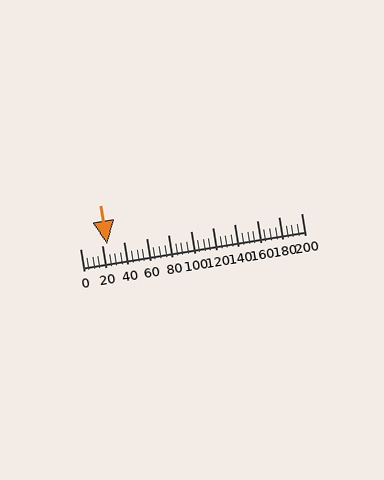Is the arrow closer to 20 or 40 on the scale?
The arrow is closer to 20.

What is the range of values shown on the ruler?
The ruler shows values from 0 to 200.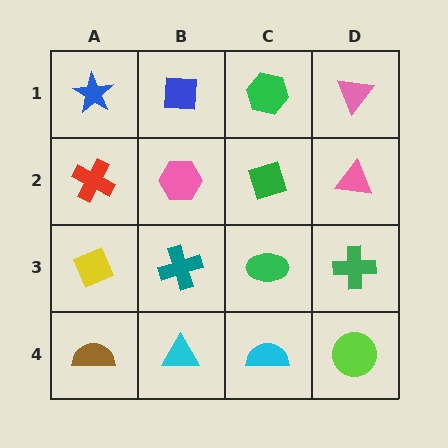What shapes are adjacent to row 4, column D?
A green cross (row 3, column D), a cyan semicircle (row 4, column C).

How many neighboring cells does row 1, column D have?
2.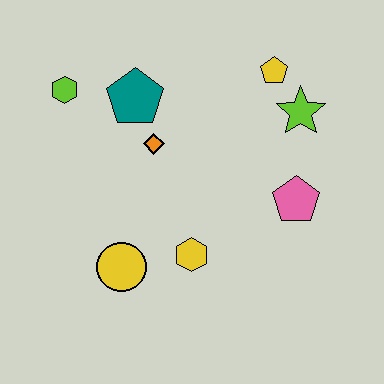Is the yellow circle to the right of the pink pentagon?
No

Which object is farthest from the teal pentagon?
The pink pentagon is farthest from the teal pentagon.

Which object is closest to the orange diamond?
The teal pentagon is closest to the orange diamond.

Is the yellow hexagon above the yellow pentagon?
No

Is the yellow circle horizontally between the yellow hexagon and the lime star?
No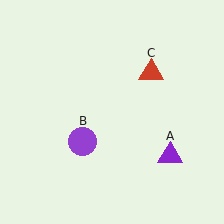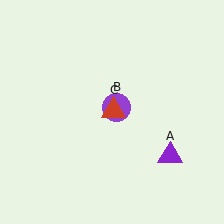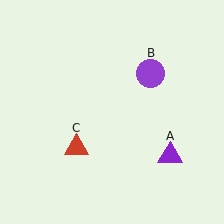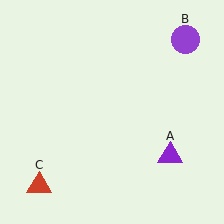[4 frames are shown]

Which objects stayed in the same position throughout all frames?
Purple triangle (object A) remained stationary.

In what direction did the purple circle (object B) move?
The purple circle (object B) moved up and to the right.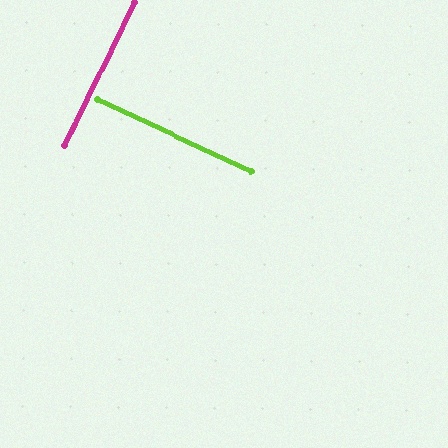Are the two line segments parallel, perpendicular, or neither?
Perpendicular — they meet at approximately 89°.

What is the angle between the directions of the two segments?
Approximately 89 degrees.